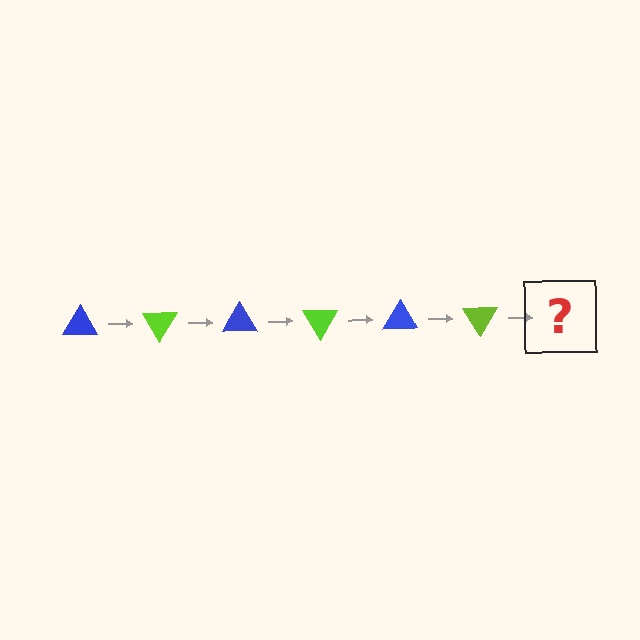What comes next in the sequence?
The next element should be a blue triangle, rotated 360 degrees from the start.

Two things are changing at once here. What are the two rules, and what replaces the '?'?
The two rules are that it rotates 60 degrees each step and the color cycles through blue and lime. The '?' should be a blue triangle, rotated 360 degrees from the start.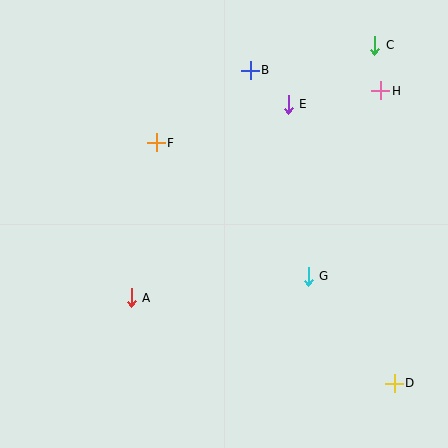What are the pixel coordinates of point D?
Point D is at (394, 383).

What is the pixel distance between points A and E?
The distance between A and E is 249 pixels.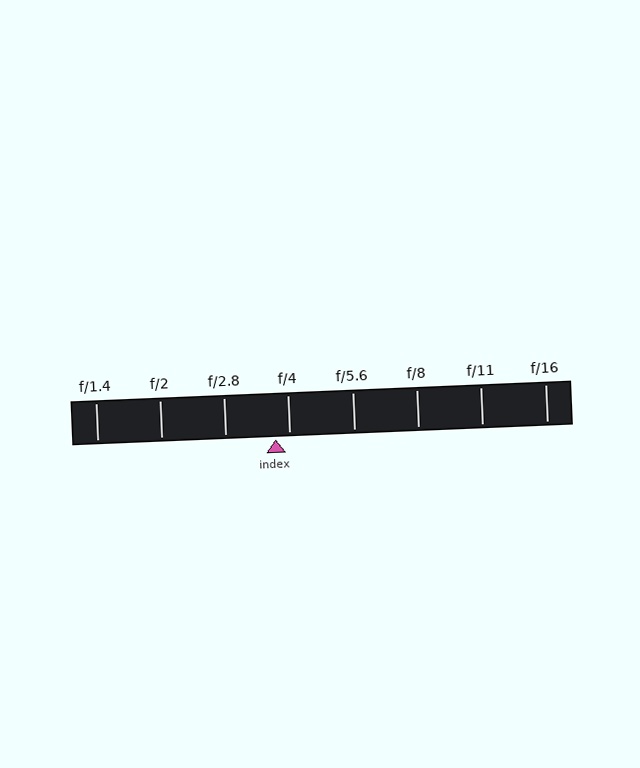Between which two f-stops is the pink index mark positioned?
The index mark is between f/2.8 and f/4.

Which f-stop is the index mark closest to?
The index mark is closest to f/4.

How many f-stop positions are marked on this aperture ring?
There are 8 f-stop positions marked.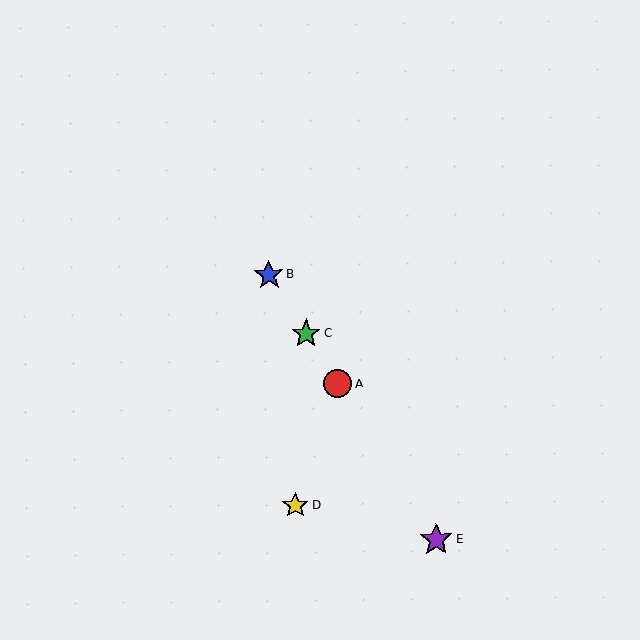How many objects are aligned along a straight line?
4 objects (A, B, C, E) are aligned along a straight line.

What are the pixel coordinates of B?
Object B is at (269, 275).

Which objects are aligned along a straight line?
Objects A, B, C, E are aligned along a straight line.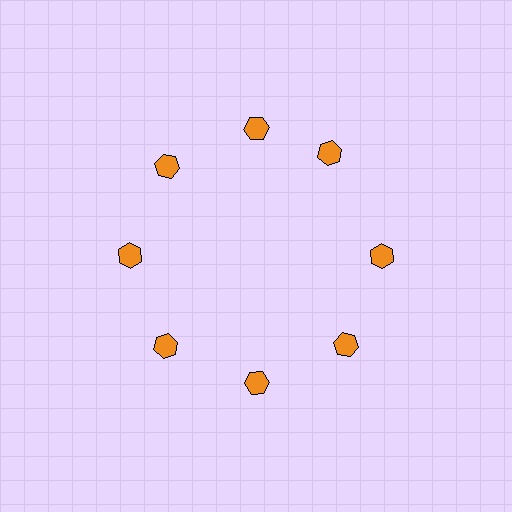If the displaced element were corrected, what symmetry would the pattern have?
It would have 8-fold rotational symmetry — the pattern would map onto itself every 45 degrees.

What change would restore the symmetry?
The symmetry would be restored by rotating it back into even spacing with its neighbors so that all 8 hexagons sit at equal angles and equal distance from the center.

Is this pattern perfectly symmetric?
No. The 8 orange hexagons are arranged in a ring, but one element near the 2 o'clock position is rotated out of alignment along the ring, breaking the 8-fold rotational symmetry.